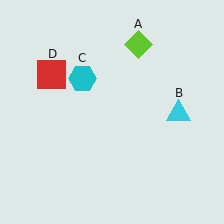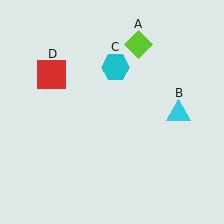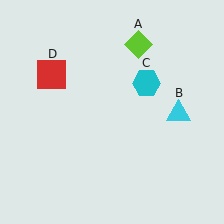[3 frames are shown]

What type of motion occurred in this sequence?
The cyan hexagon (object C) rotated clockwise around the center of the scene.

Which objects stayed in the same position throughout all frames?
Lime diamond (object A) and cyan triangle (object B) and red square (object D) remained stationary.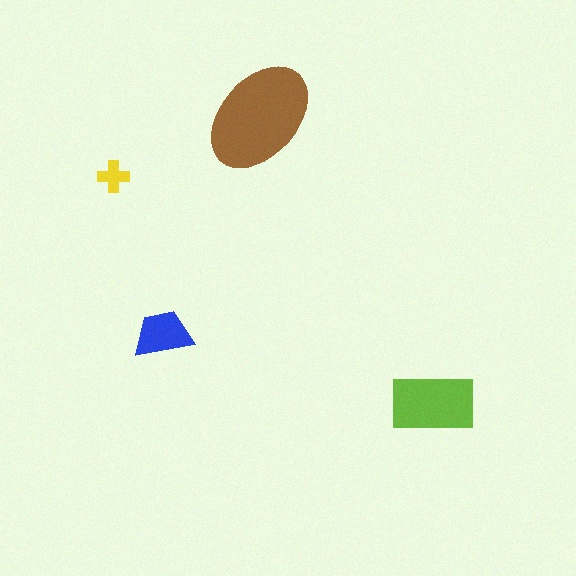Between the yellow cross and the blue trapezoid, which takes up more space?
The blue trapezoid.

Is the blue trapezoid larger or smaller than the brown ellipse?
Smaller.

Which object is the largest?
The brown ellipse.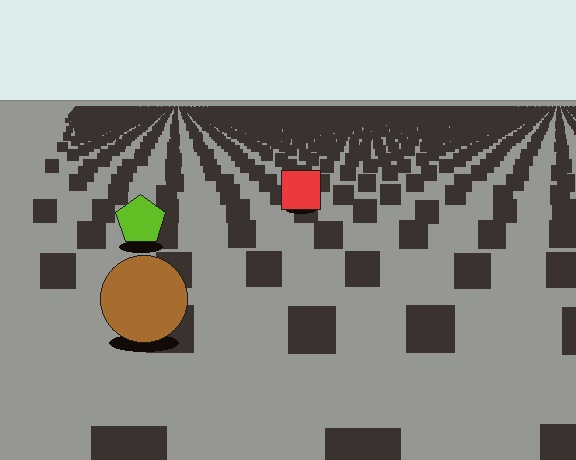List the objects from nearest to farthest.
From nearest to farthest: the brown circle, the lime pentagon, the red square.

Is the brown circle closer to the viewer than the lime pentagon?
Yes. The brown circle is closer — you can tell from the texture gradient: the ground texture is coarser near it.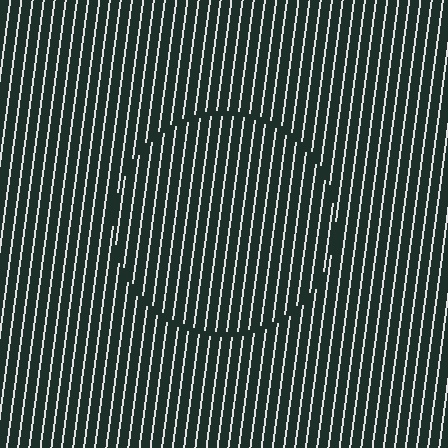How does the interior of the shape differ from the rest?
The interior of the shape contains the same grating, shifted by half a period — the contour is defined by the phase discontinuity where line-ends from the inner and outer gratings abut.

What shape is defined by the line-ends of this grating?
An illusory circle. The interior of the shape contains the same grating, shifted by half a period — the contour is defined by the phase discontinuity where line-ends from the inner and outer gratings abut.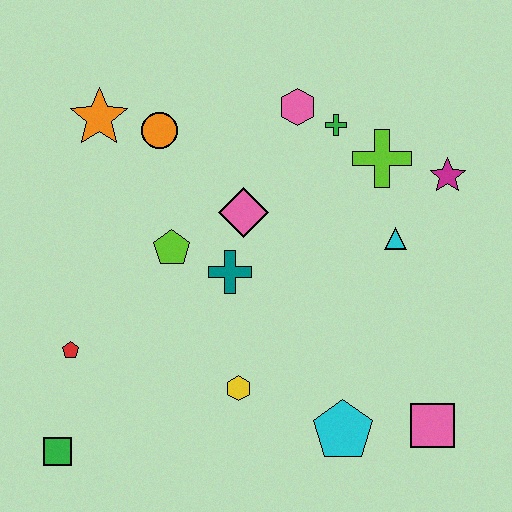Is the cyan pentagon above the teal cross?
No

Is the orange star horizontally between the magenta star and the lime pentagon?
No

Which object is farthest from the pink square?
The orange star is farthest from the pink square.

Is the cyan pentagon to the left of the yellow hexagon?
No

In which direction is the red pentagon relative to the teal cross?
The red pentagon is to the left of the teal cross.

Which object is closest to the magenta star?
The lime cross is closest to the magenta star.